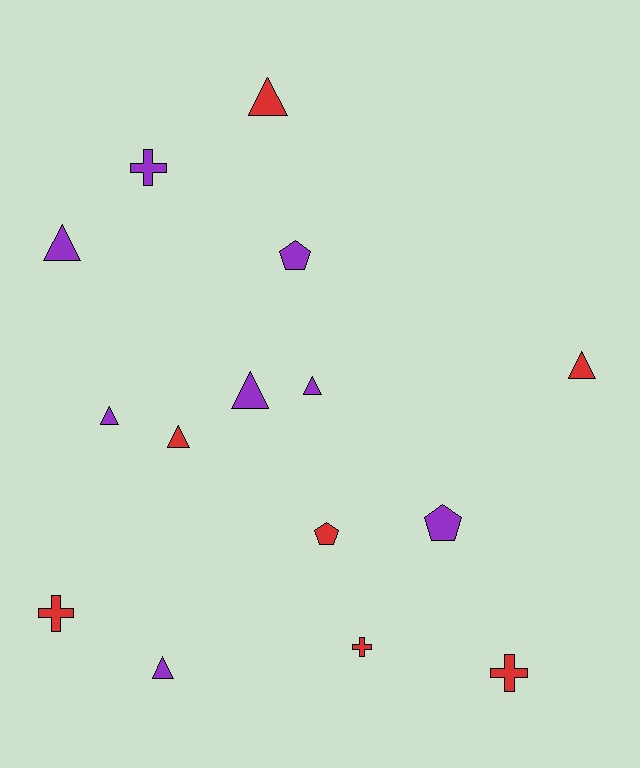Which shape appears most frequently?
Triangle, with 8 objects.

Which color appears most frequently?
Purple, with 8 objects.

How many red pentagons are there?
There is 1 red pentagon.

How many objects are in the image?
There are 15 objects.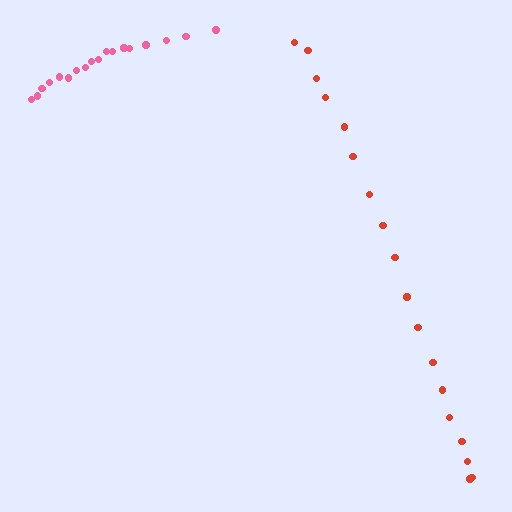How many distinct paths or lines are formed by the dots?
There are 2 distinct paths.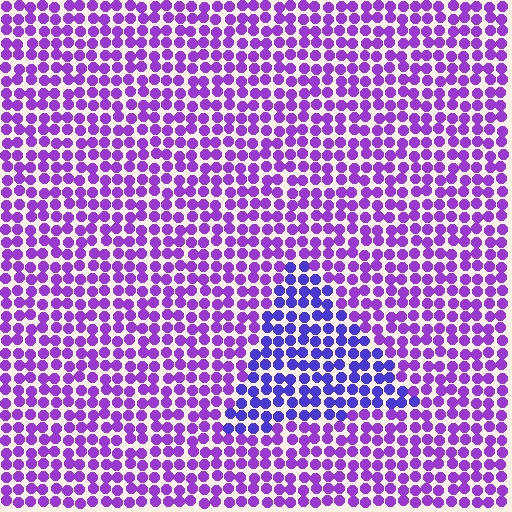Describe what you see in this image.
The image is filled with small purple elements in a uniform arrangement. A triangle-shaped region is visible where the elements are tinted to a slightly different hue, forming a subtle color boundary.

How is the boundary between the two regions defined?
The boundary is defined purely by a slight shift in hue (about 31 degrees). Spacing, size, and orientation are identical on both sides.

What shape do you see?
I see a triangle.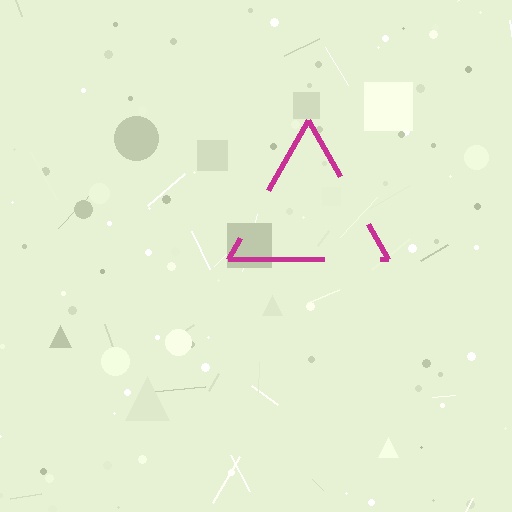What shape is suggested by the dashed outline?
The dashed outline suggests a triangle.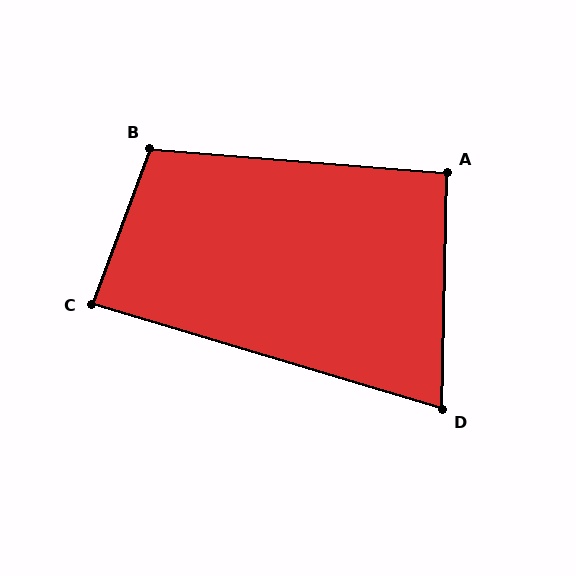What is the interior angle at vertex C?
Approximately 86 degrees (approximately right).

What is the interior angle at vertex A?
Approximately 94 degrees (approximately right).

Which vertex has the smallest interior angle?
D, at approximately 74 degrees.